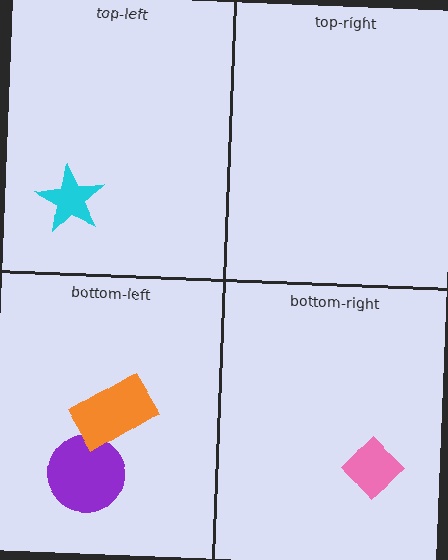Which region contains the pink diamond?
The bottom-right region.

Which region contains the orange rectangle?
The bottom-left region.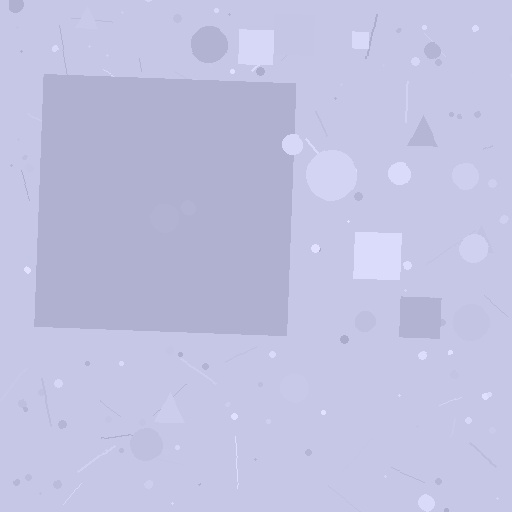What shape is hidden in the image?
A square is hidden in the image.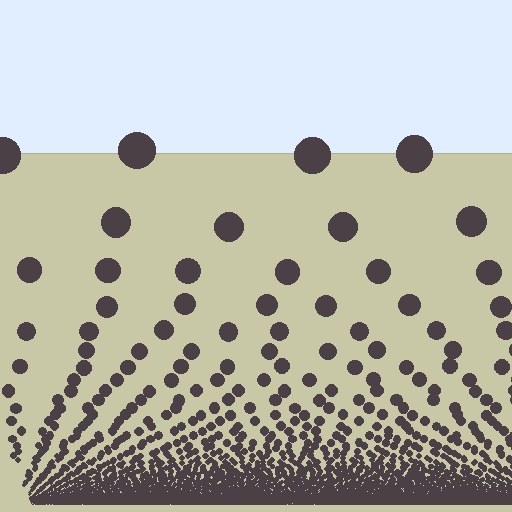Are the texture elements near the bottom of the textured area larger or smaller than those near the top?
Smaller. The gradient is inverted — elements near the bottom are smaller and denser.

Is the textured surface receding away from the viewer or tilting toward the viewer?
The surface appears to tilt toward the viewer. Texture elements get larger and sparser toward the top.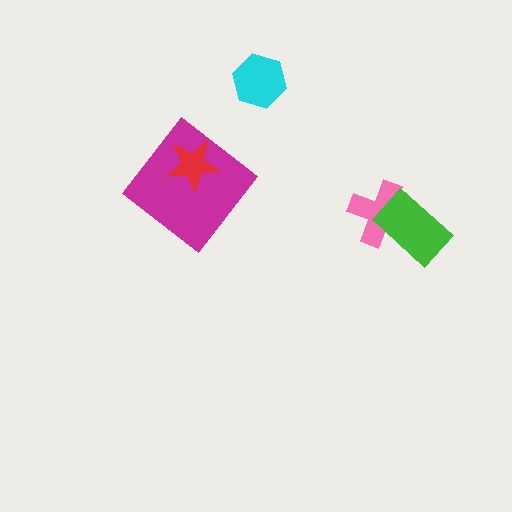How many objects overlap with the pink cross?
1 object overlaps with the pink cross.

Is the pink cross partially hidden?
Yes, it is partially covered by another shape.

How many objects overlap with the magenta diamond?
1 object overlaps with the magenta diamond.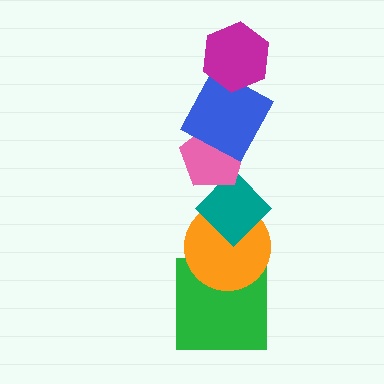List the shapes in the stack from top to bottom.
From top to bottom: the magenta hexagon, the blue square, the pink pentagon, the teal diamond, the orange circle, the green square.